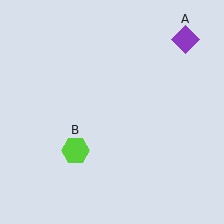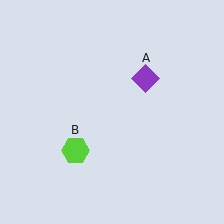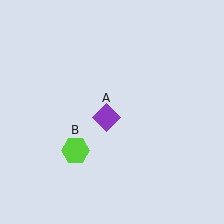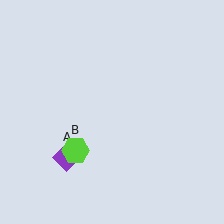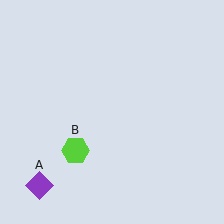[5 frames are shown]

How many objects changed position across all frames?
1 object changed position: purple diamond (object A).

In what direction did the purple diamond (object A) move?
The purple diamond (object A) moved down and to the left.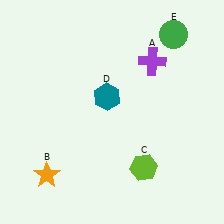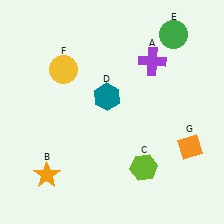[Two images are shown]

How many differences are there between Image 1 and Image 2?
There are 2 differences between the two images.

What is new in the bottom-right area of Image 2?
An orange diamond (G) was added in the bottom-right area of Image 2.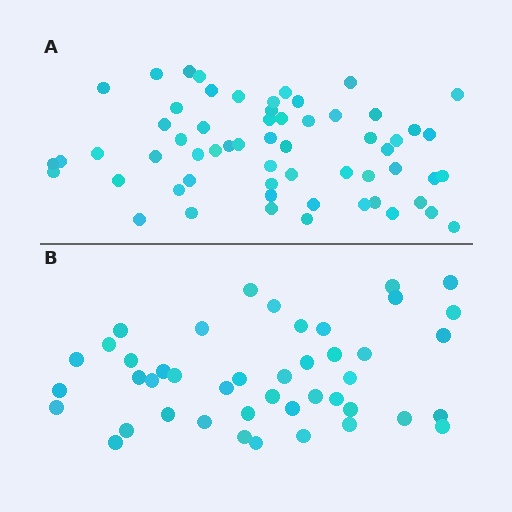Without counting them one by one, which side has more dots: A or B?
Region A (the top region) has more dots.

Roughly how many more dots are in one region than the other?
Region A has approximately 15 more dots than region B.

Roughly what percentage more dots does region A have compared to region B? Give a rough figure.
About 35% more.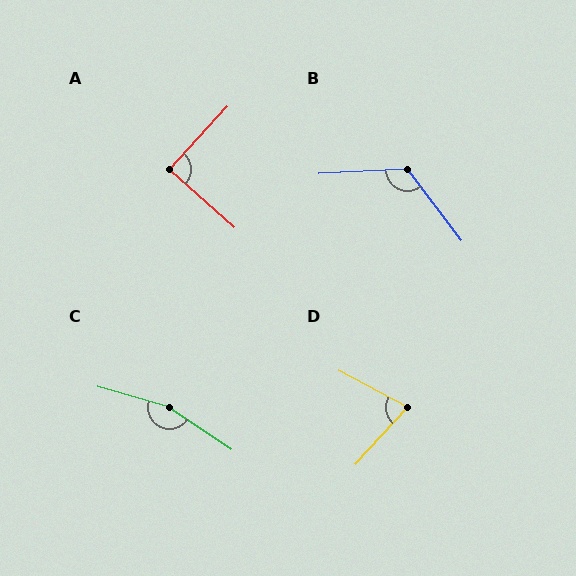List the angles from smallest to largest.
D (75°), A (89°), B (124°), C (162°).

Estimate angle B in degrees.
Approximately 124 degrees.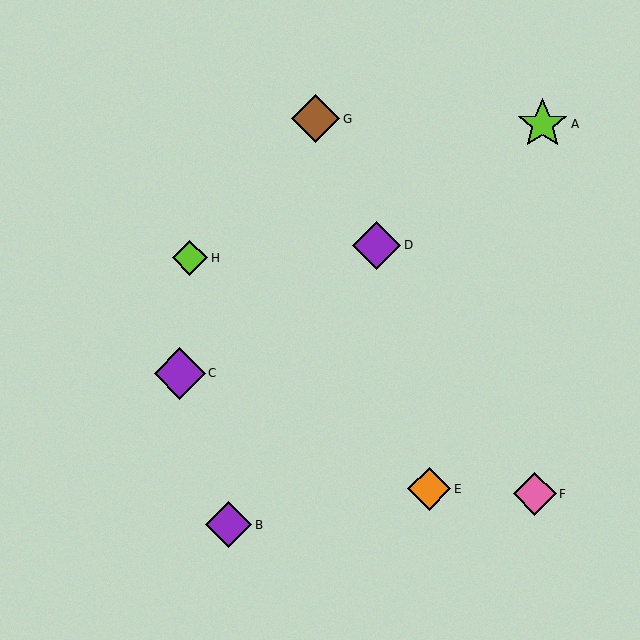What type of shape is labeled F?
Shape F is a pink diamond.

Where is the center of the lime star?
The center of the lime star is at (542, 124).